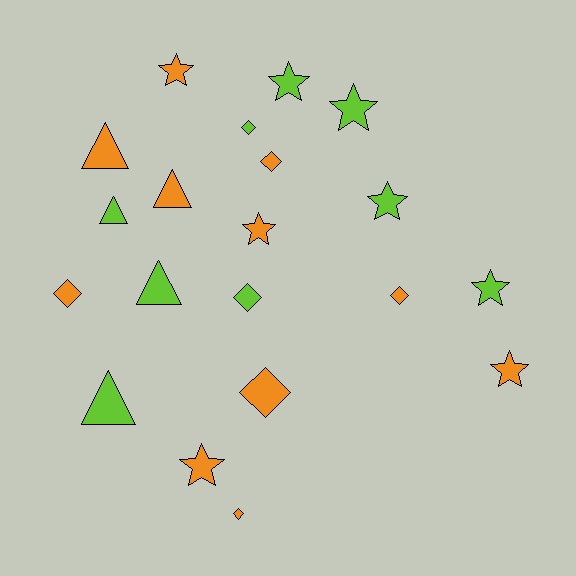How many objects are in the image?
There are 20 objects.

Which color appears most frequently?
Orange, with 11 objects.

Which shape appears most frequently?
Star, with 8 objects.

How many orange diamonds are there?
There are 5 orange diamonds.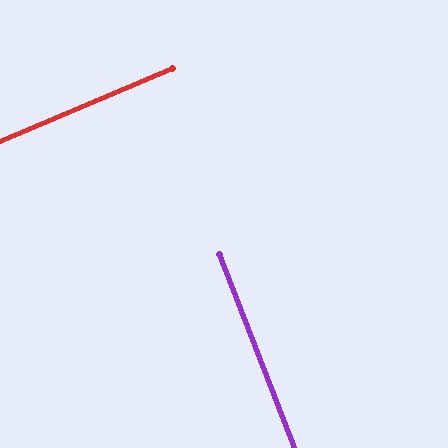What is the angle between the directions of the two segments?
Approximately 88 degrees.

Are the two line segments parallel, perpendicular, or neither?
Perpendicular — they meet at approximately 88°.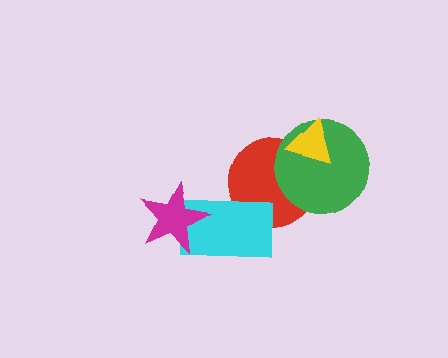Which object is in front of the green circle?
The yellow triangle is in front of the green circle.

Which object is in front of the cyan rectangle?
The magenta star is in front of the cyan rectangle.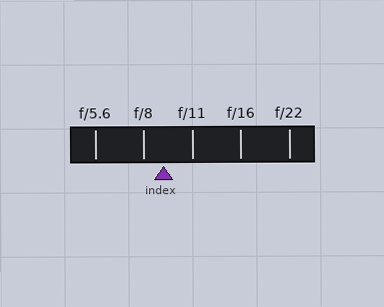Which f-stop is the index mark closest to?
The index mark is closest to f/8.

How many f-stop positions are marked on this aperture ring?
There are 5 f-stop positions marked.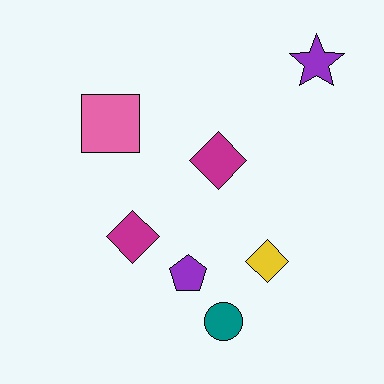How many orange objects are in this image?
There are no orange objects.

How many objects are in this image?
There are 7 objects.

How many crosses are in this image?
There are no crosses.